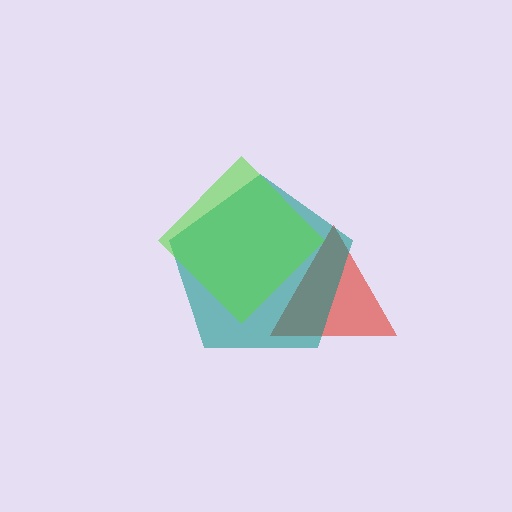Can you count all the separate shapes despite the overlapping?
Yes, there are 3 separate shapes.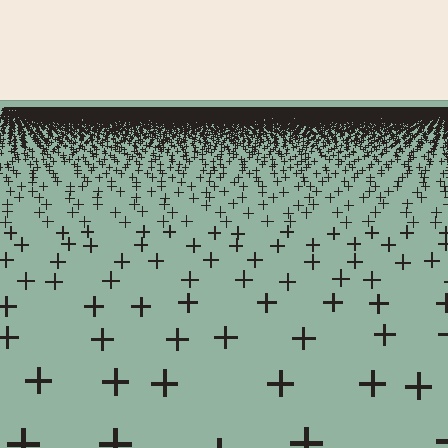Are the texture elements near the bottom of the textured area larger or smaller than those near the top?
Larger. Near the bottom, elements are closer to the viewer and appear at a bigger on-screen size.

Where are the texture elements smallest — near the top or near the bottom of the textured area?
Near the top.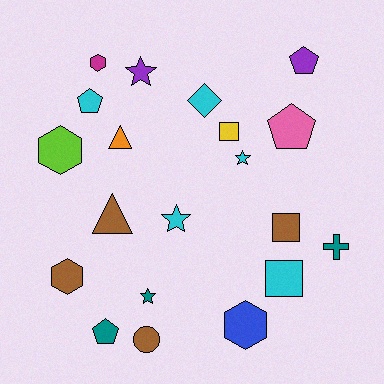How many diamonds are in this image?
There is 1 diamond.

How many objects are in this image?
There are 20 objects.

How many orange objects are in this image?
There is 1 orange object.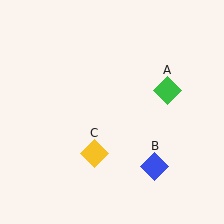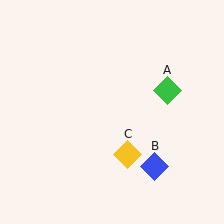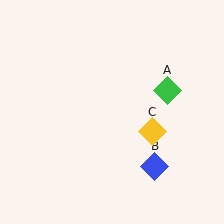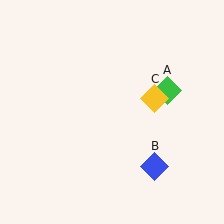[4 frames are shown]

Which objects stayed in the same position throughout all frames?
Green diamond (object A) and blue diamond (object B) remained stationary.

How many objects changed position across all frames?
1 object changed position: yellow diamond (object C).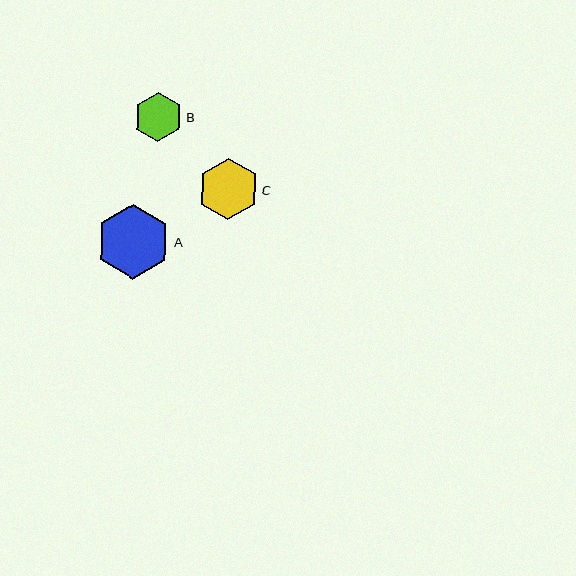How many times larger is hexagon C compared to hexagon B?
Hexagon C is approximately 1.3 times the size of hexagon B.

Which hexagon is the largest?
Hexagon A is the largest with a size of approximately 74 pixels.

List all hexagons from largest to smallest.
From largest to smallest: A, C, B.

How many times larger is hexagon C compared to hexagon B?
Hexagon C is approximately 1.3 times the size of hexagon B.